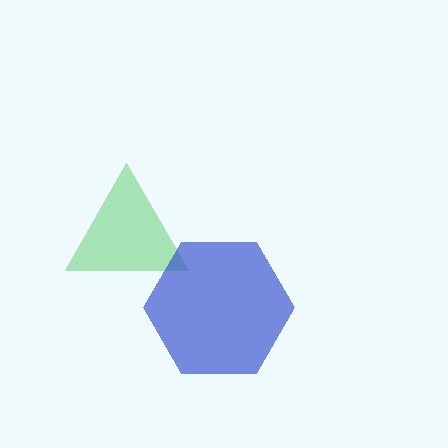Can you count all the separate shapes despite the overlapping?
Yes, there are 2 separate shapes.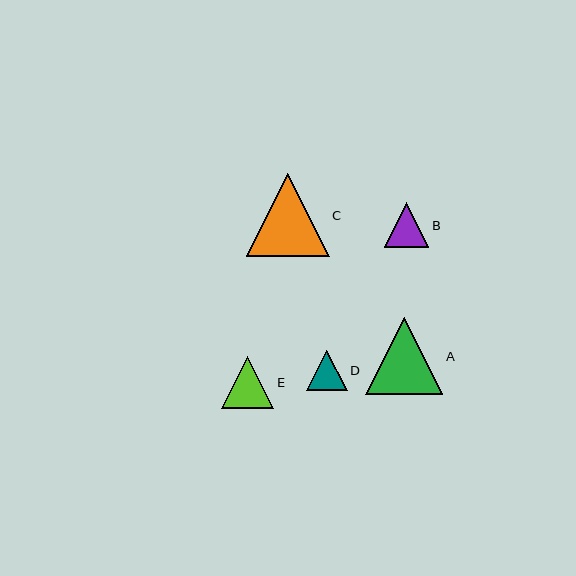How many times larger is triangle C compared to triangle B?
Triangle C is approximately 1.9 times the size of triangle B.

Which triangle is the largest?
Triangle C is the largest with a size of approximately 83 pixels.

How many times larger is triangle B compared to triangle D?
Triangle B is approximately 1.1 times the size of triangle D.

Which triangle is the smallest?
Triangle D is the smallest with a size of approximately 40 pixels.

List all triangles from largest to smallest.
From largest to smallest: C, A, E, B, D.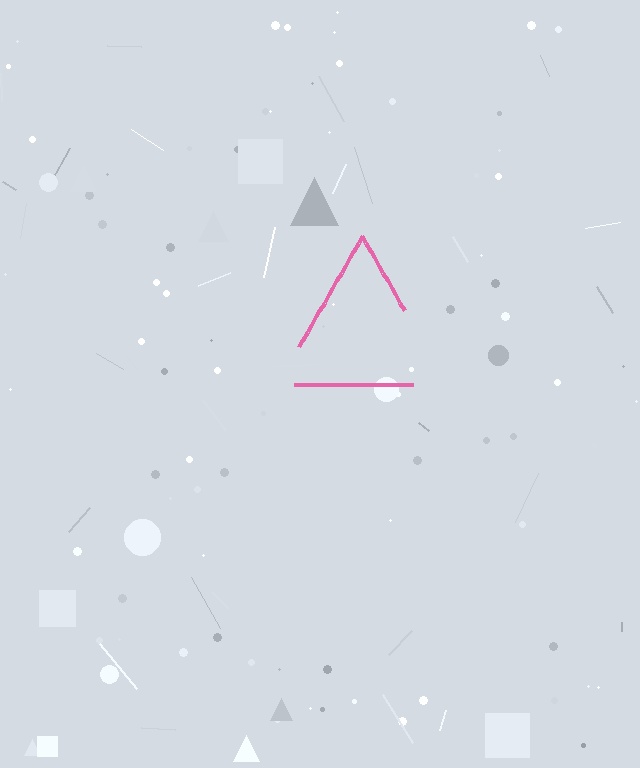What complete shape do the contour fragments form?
The contour fragments form a triangle.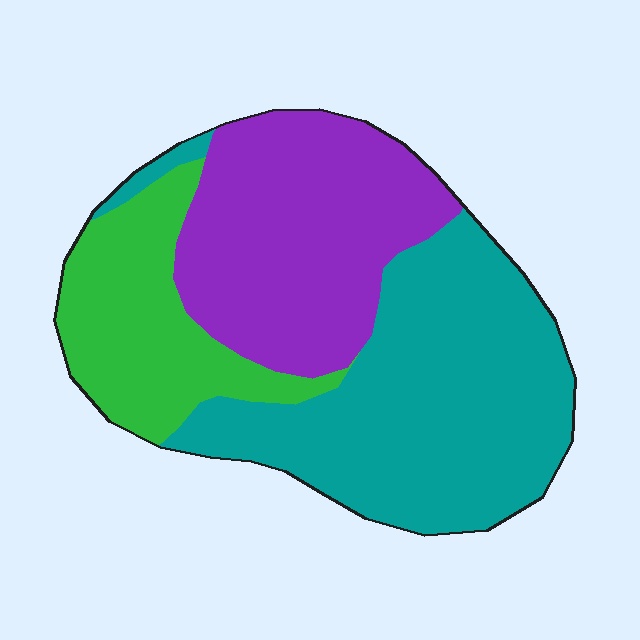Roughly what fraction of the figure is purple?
Purple covers 34% of the figure.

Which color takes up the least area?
Green, at roughly 20%.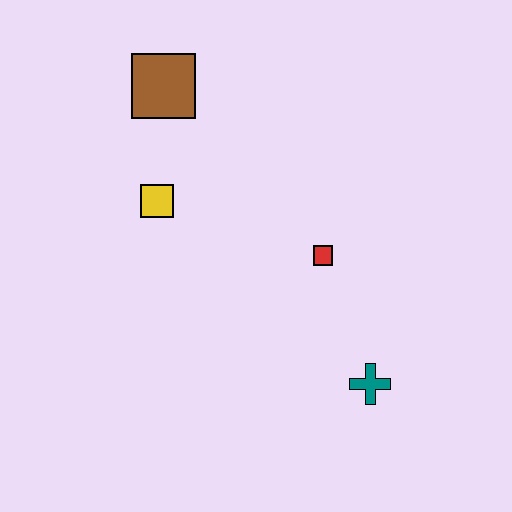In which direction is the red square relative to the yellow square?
The red square is to the right of the yellow square.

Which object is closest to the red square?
The teal cross is closest to the red square.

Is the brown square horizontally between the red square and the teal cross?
No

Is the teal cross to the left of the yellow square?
No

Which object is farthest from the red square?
The brown square is farthest from the red square.